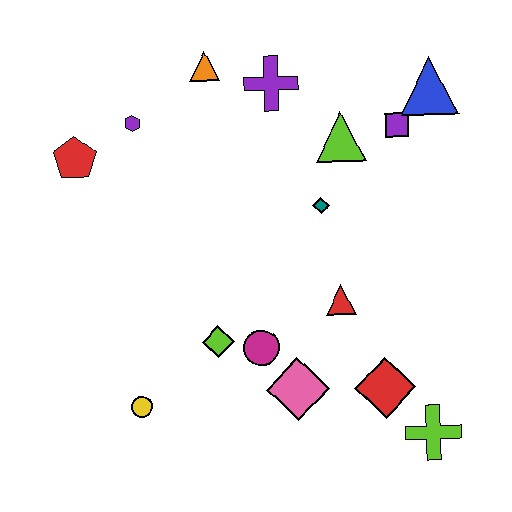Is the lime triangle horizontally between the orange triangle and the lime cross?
Yes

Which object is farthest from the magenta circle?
The blue triangle is farthest from the magenta circle.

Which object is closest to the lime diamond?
The magenta circle is closest to the lime diamond.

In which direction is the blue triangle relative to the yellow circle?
The blue triangle is above the yellow circle.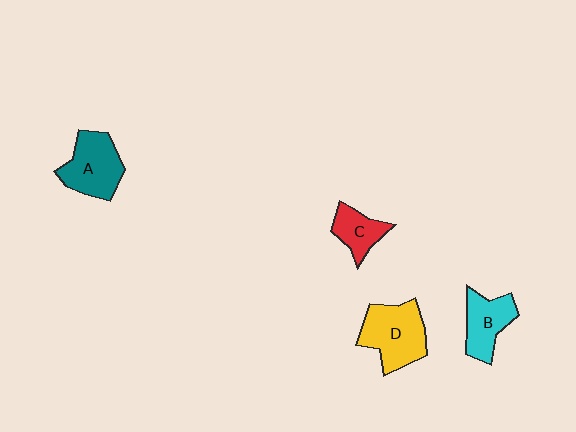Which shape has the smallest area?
Shape C (red).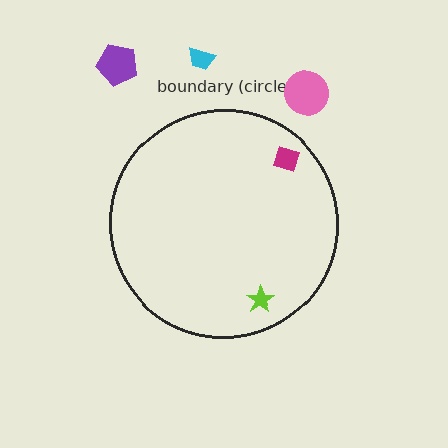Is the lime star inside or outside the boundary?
Inside.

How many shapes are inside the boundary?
2 inside, 3 outside.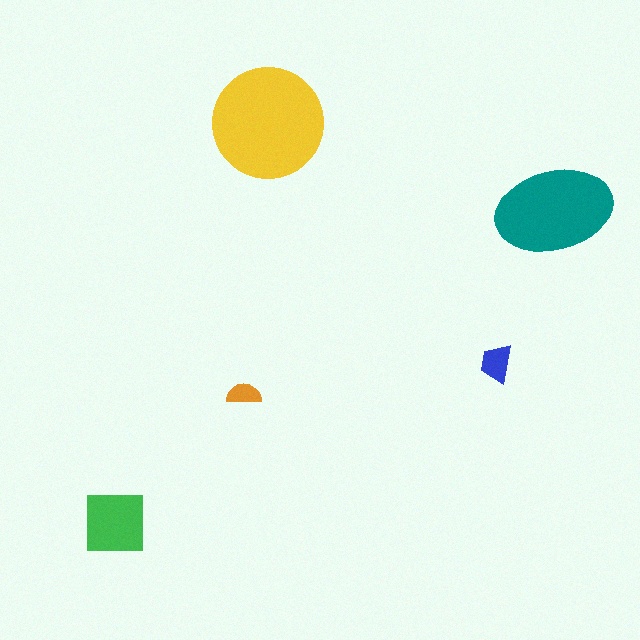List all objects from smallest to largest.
The orange semicircle, the blue trapezoid, the green square, the teal ellipse, the yellow circle.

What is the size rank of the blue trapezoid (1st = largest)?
4th.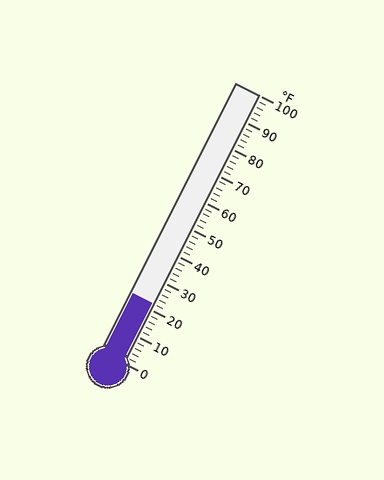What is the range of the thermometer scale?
The thermometer scale ranges from 0°F to 100°F.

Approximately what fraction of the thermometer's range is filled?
The thermometer is filled to approximately 20% of its range.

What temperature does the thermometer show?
The thermometer shows approximately 22°F.